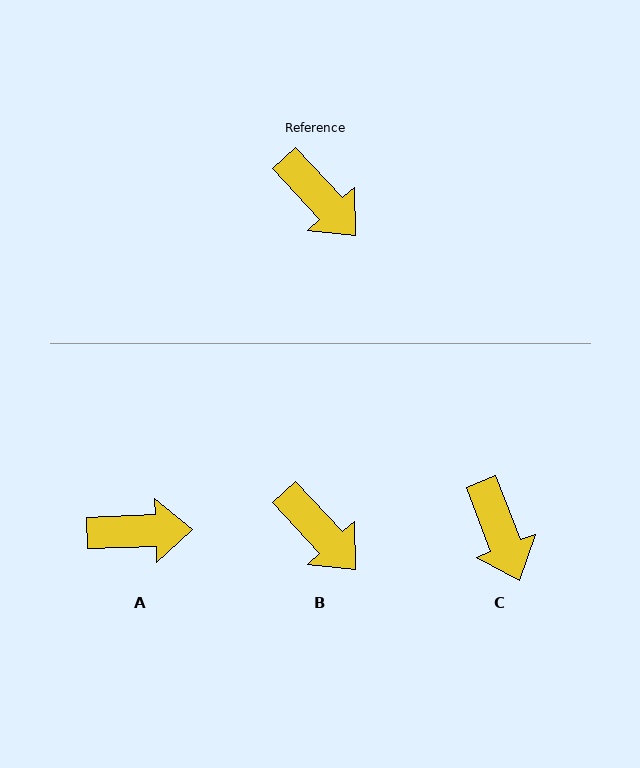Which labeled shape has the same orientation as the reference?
B.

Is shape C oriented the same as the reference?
No, it is off by about 21 degrees.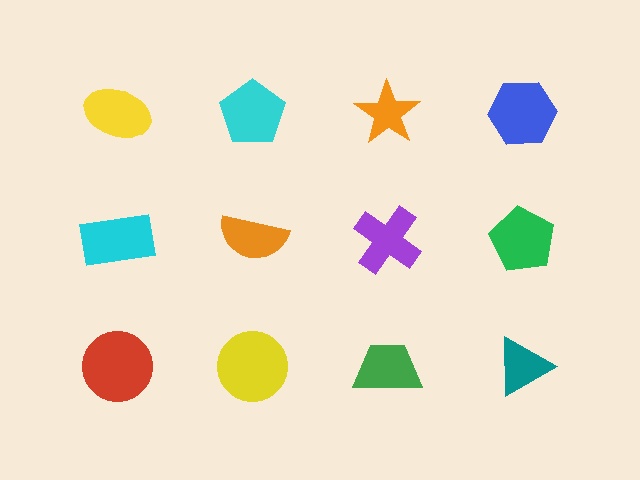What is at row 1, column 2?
A cyan pentagon.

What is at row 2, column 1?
A cyan rectangle.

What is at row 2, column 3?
A purple cross.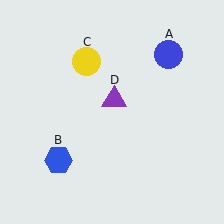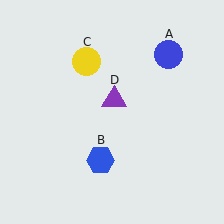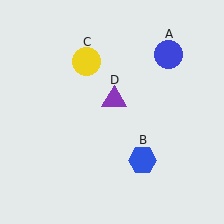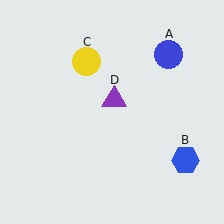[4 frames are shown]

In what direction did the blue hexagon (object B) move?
The blue hexagon (object B) moved right.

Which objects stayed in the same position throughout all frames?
Blue circle (object A) and yellow circle (object C) and purple triangle (object D) remained stationary.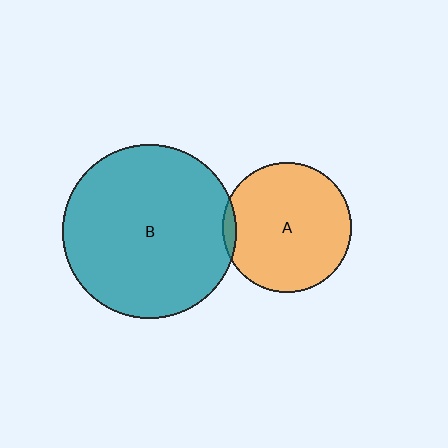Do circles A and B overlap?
Yes.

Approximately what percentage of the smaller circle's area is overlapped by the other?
Approximately 5%.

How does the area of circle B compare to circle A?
Approximately 1.8 times.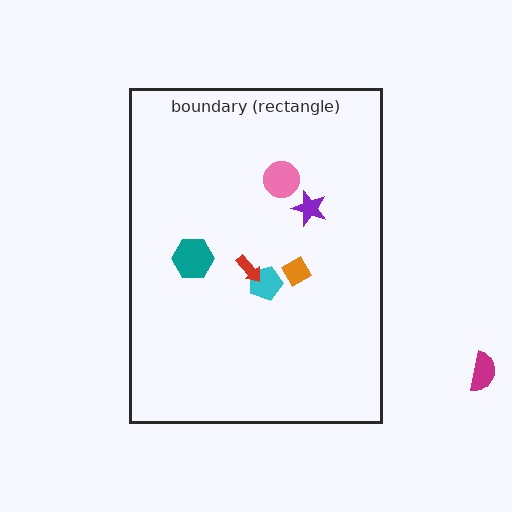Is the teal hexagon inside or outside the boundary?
Inside.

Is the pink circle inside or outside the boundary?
Inside.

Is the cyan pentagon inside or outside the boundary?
Inside.